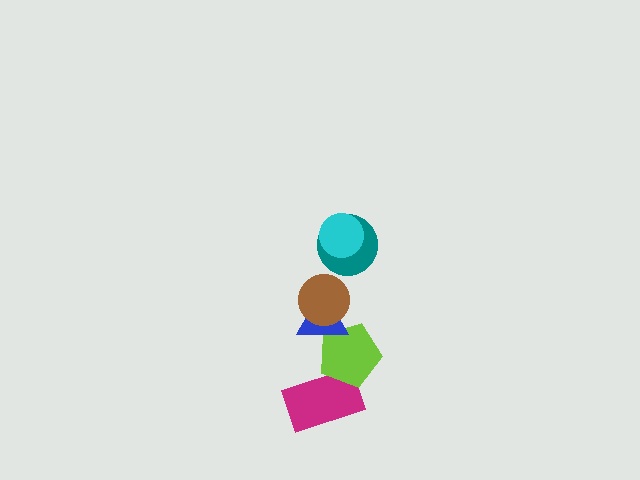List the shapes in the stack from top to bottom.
From top to bottom: the cyan circle, the teal circle, the brown circle, the blue triangle, the lime pentagon, the magenta rectangle.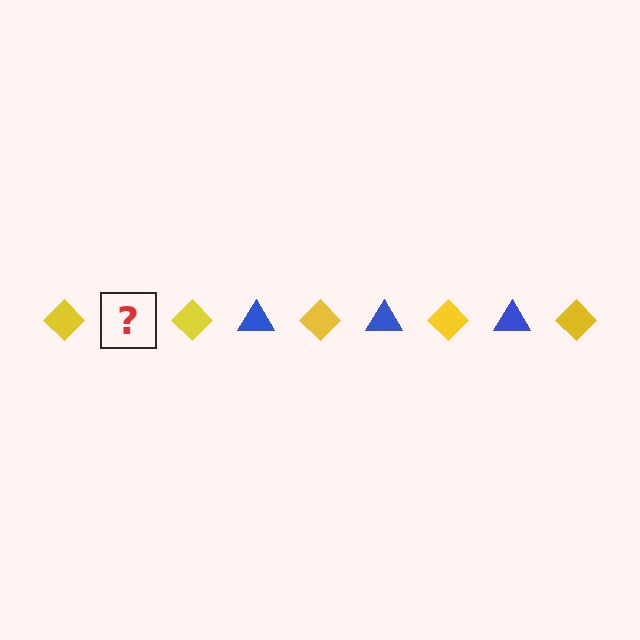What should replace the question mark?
The question mark should be replaced with a blue triangle.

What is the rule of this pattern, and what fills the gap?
The rule is that the pattern alternates between yellow diamond and blue triangle. The gap should be filled with a blue triangle.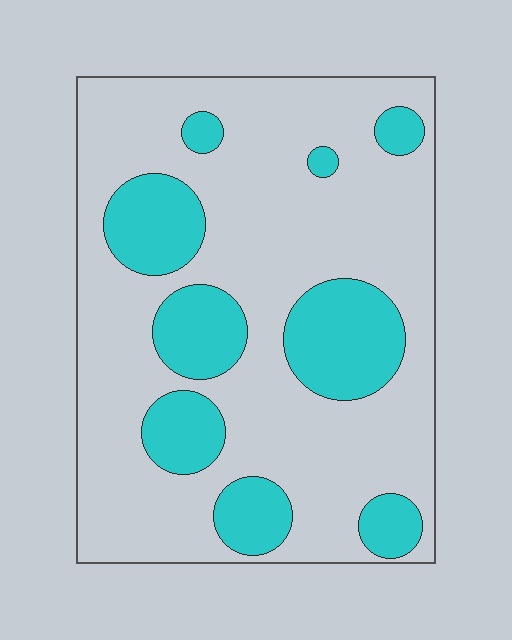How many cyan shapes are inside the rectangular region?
9.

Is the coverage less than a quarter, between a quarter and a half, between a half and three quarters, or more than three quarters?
Between a quarter and a half.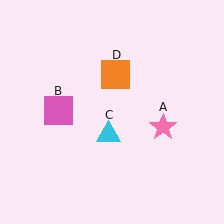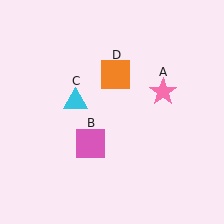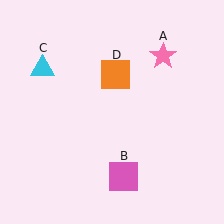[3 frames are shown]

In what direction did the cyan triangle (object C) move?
The cyan triangle (object C) moved up and to the left.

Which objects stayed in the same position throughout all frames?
Orange square (object D) remained stationary.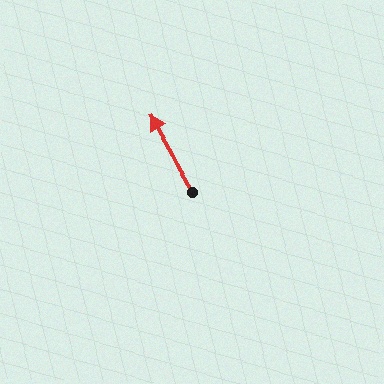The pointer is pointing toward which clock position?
Roughly 11 o'clock.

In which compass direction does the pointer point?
Northwest.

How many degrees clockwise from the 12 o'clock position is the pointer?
Approximately 330 degrees.